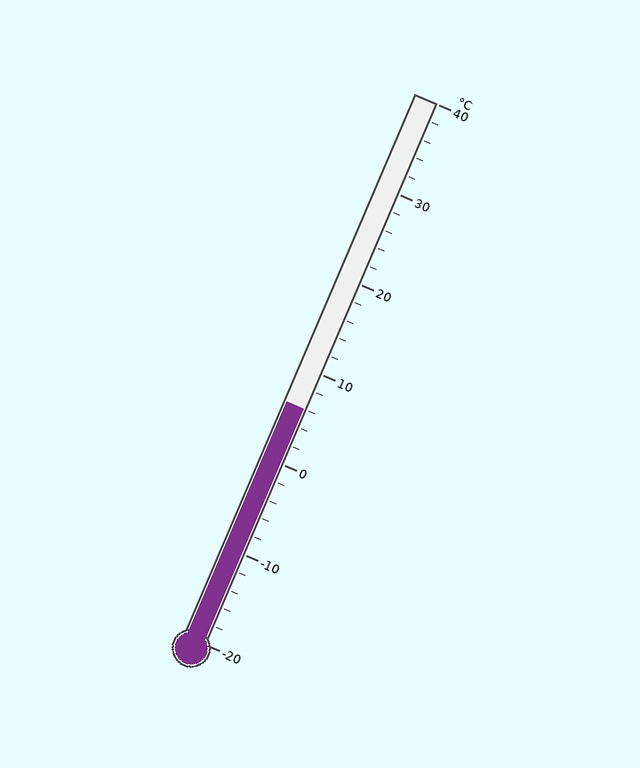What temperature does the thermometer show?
The thermometer shows approximately 6°C.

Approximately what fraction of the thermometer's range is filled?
The thermometer is filled to approximately 45% of its range.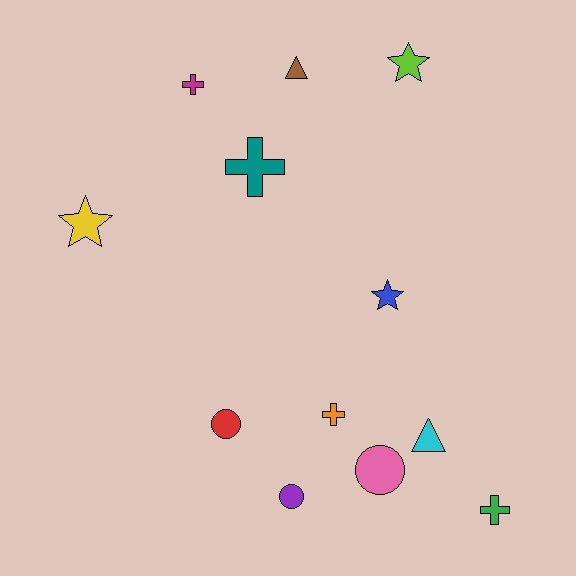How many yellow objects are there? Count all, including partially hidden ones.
There is 1 yellow object.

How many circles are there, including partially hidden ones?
There are 3 circles.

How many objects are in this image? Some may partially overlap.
There are 12 objects.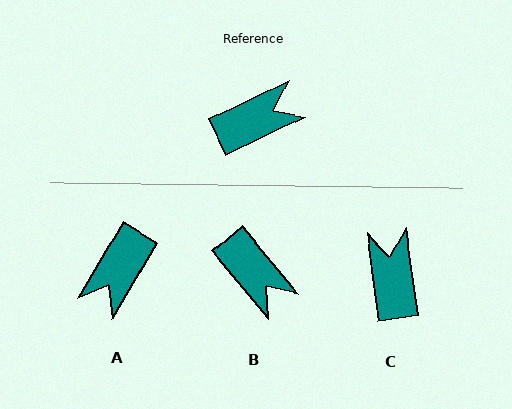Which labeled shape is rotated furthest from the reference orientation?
A, about 146 degrees away.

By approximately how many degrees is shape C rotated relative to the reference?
Approximately 72 degrees counter-clockwise.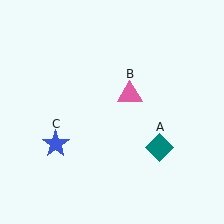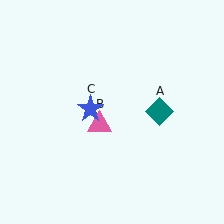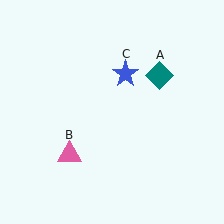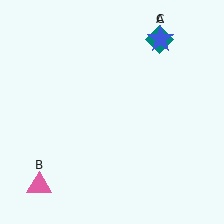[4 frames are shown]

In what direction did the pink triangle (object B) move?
The pink triangle (object B) moved down and to the left.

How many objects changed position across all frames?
3 objects changed position: teal diamond (object A), pink triangle (object B), blue star (object C).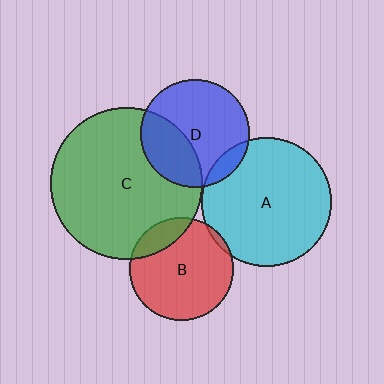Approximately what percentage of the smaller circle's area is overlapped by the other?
Approximately 10%.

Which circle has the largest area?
Circle C (green).